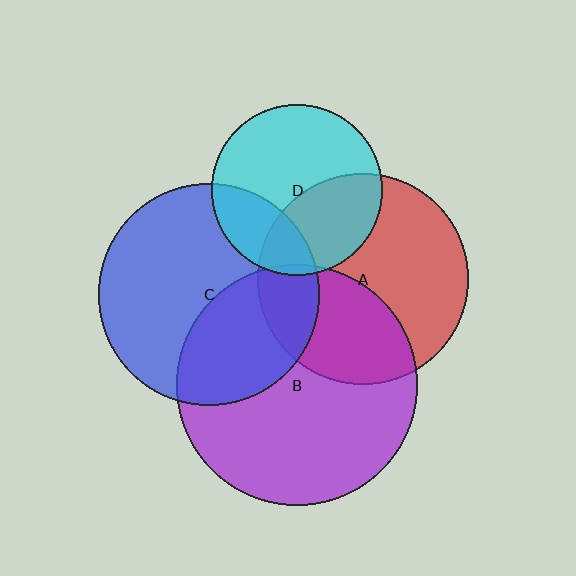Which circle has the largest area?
Circle B (purple).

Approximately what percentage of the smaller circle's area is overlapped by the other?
Approximately 40%.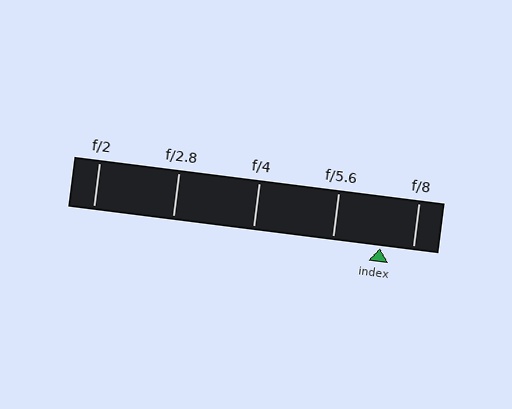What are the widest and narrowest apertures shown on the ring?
The widest aperture shown is f/2 and the narrowest is f/8.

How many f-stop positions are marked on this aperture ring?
There are 5 f-stop positions marked.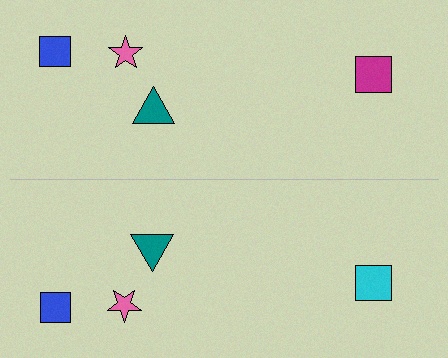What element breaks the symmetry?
The cyan square on the bottom side breaks the symmetry — its mirror counterpart is magenta.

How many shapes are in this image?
There are 8 shapes in this image.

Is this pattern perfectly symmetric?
No, the pattern is not perfectly symmetric. The cyan square on the bottom side breaks the symmetry — its mirror counterpart is magenta.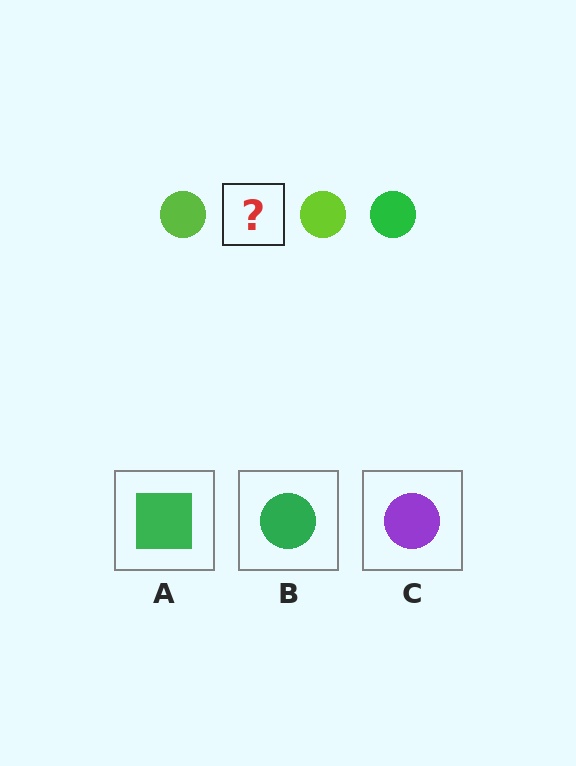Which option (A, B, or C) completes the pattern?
B.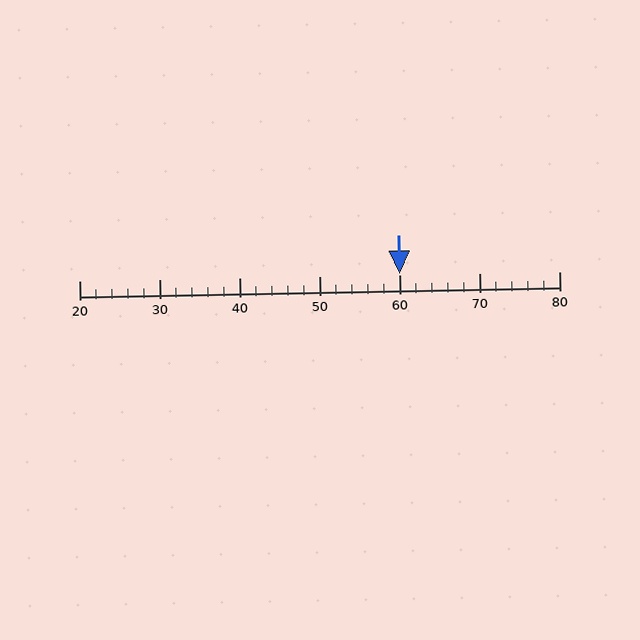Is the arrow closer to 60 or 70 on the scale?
The arrow is closer to 60.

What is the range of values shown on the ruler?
The ruler shows values from 20 to 80.